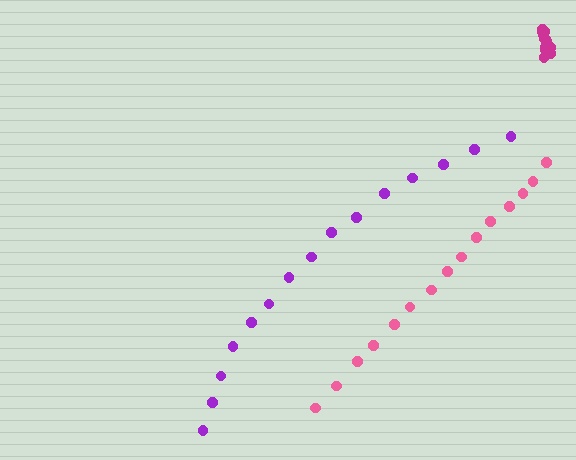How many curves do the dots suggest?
There are 3 distinct paths.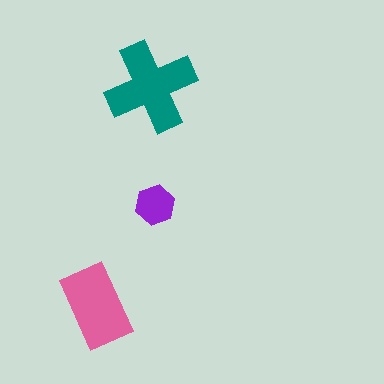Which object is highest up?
The teal cross is topmost.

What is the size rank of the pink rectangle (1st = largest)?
2nd.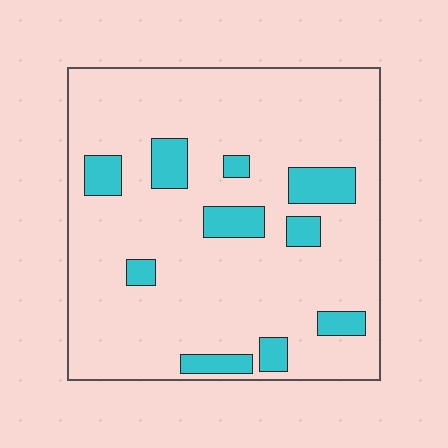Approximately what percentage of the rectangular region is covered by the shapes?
Approximately 15%.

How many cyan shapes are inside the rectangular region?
10.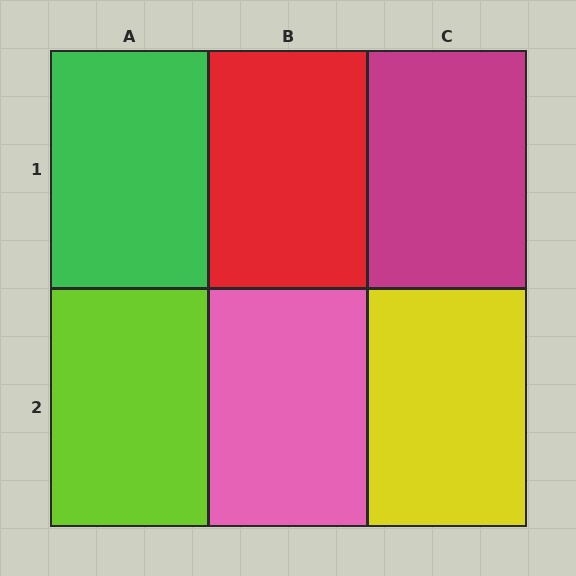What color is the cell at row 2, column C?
Yellow.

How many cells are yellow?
1 cell is yellow.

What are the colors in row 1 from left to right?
Green, red, magenta.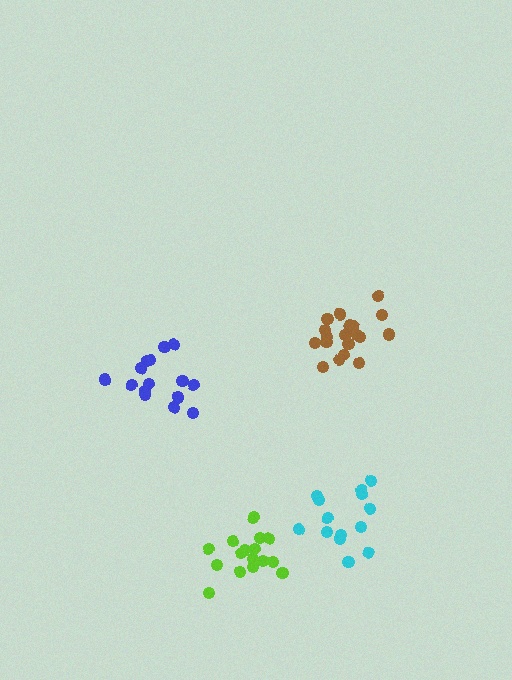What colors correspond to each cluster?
The clusters are colored: brown, blue, cyan, lime.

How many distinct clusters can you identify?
There are 4 distinct clusters.